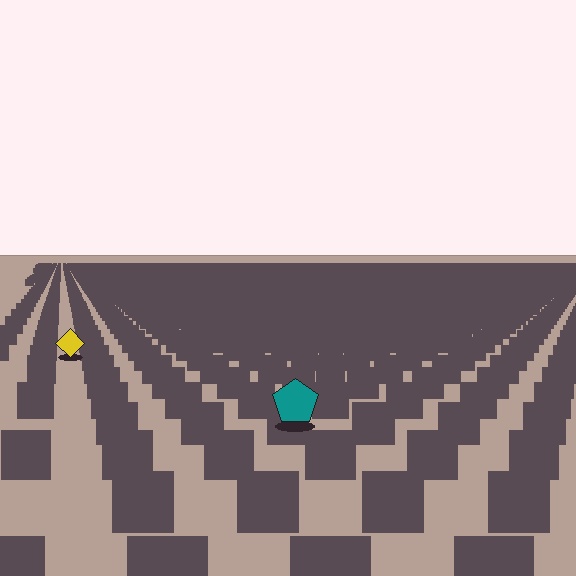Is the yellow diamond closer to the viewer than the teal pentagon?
No. The teal pentagon is closer — you can tell from the texture gradient: the ground texture is coarser near it.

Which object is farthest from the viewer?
The yellow diamond is farthest from the viewer. It appears smaller and the ground texture around it is denser.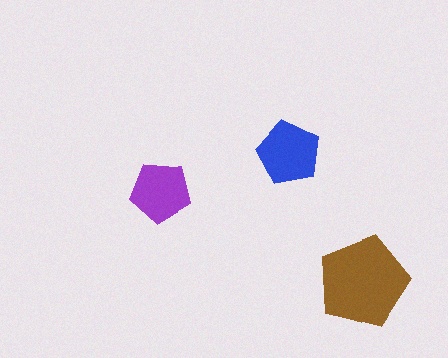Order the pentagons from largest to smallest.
the brown one, the blue one, the purple one.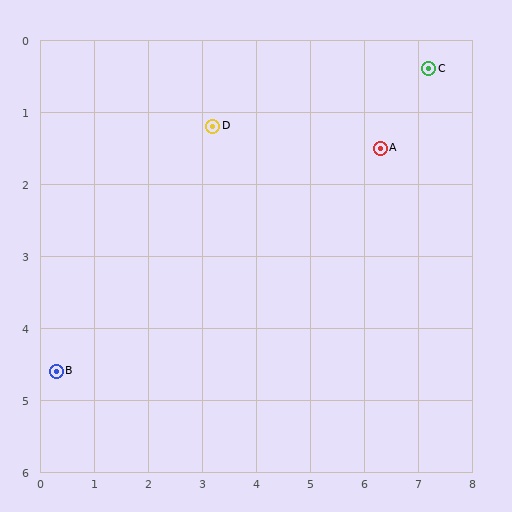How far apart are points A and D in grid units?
Points A and D are about 3.1 grid units apart.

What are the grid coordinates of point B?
Point B is at approximately (0.3, 4.6).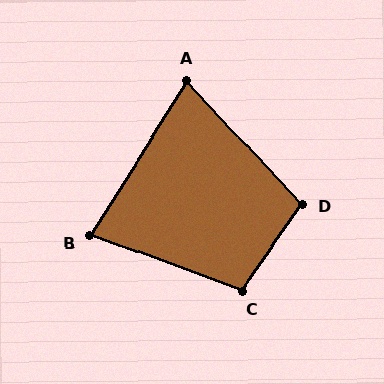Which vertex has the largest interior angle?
C, at approximately 105 degrees.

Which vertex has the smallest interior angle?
A, at approximately 75 degrees.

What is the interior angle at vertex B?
Approximately 78 degrees (acute).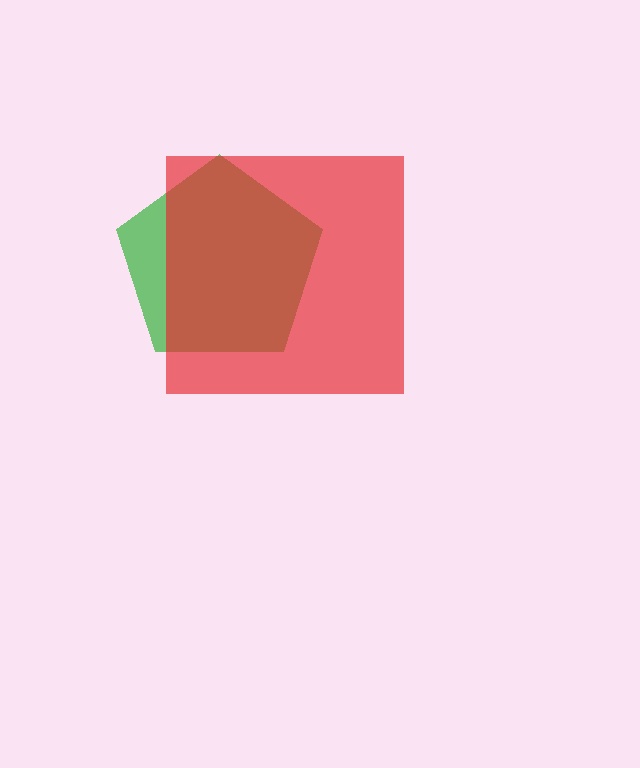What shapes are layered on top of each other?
The layered shapes are: a green pentagon, a red square.